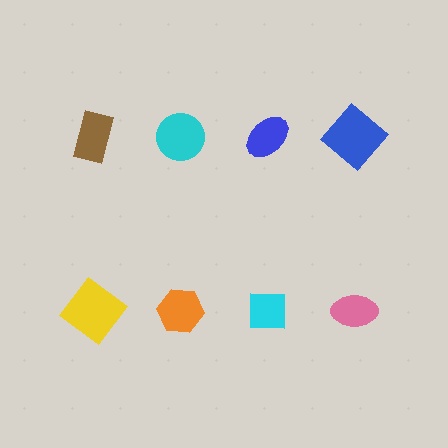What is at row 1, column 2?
A cyan circle.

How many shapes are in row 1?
4 shapes.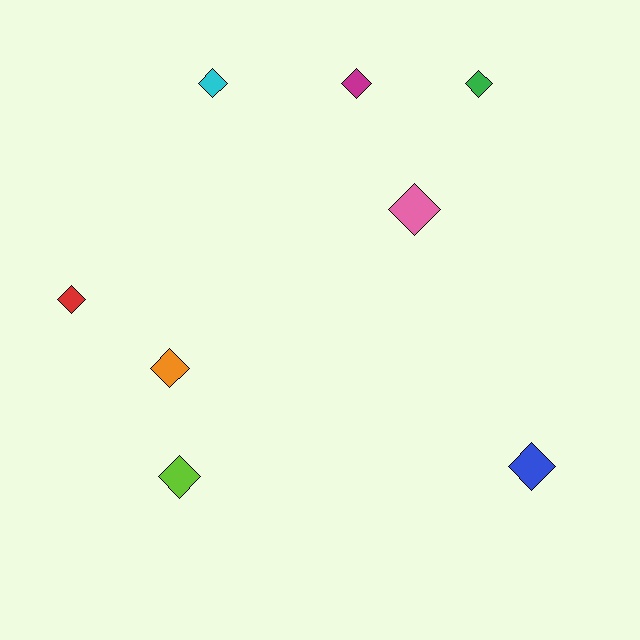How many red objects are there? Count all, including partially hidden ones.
There is 1 red object.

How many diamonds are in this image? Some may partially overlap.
There are 8 diamonds.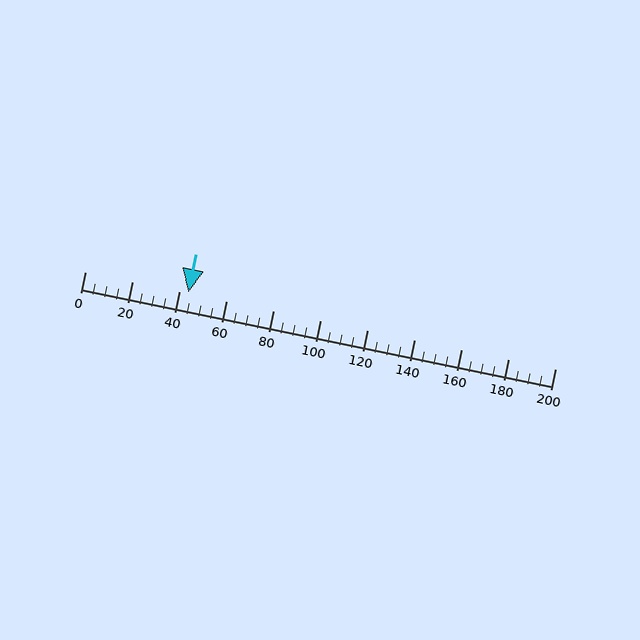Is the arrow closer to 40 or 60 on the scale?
The arrow is closer to 40.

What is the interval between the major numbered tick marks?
The major tick marks are spaced 20 units apart.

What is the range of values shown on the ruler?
The ruler shows values from 0 to 200.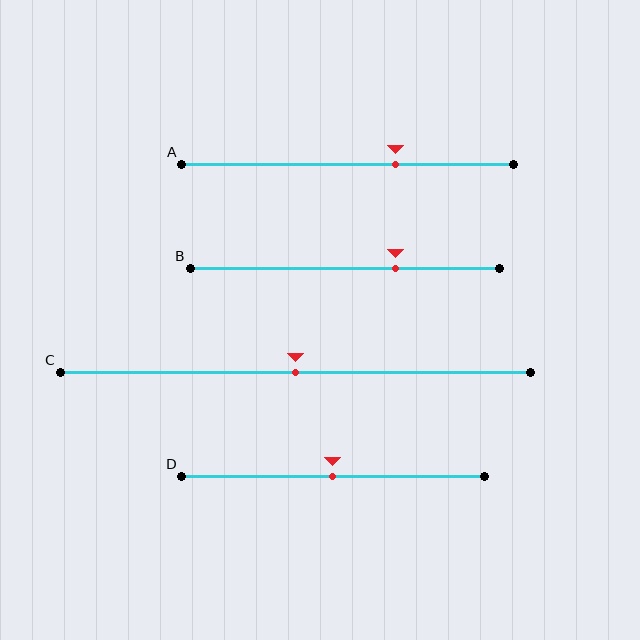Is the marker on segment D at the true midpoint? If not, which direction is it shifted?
Yes, the marker on segment D is at the true midpoint.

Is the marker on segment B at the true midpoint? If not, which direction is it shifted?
No, the marker on segment B is shifted to the right by about 17% of the segment length.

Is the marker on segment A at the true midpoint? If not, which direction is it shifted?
No, the marker on segment A is shifted to the right by about 15% of the segment length.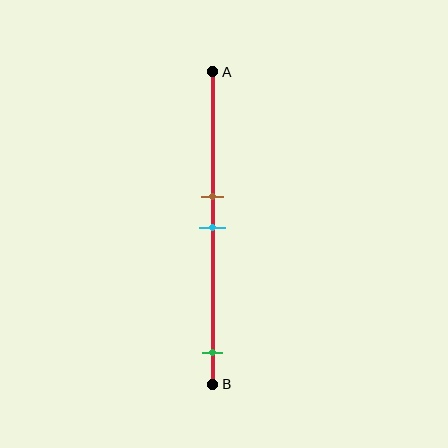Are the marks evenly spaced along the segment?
No, the marks are not evenly spaced.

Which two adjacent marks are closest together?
The brown and cyan marks are the closest adjacent pair.